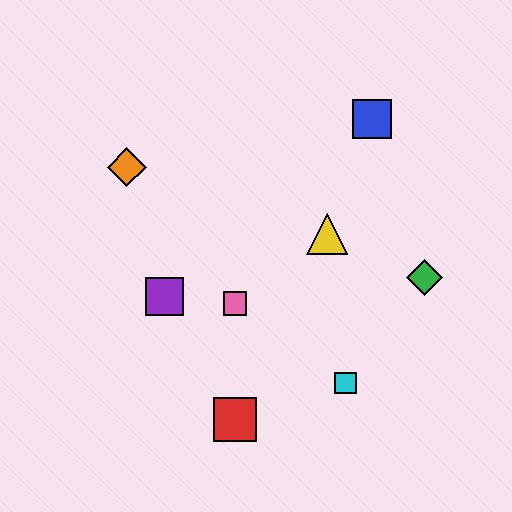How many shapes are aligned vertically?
2 shapes (the red square, the pink square) are aligned vertically.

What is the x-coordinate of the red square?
The red square is at x≈235.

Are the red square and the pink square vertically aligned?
Yes, both are at x≈235.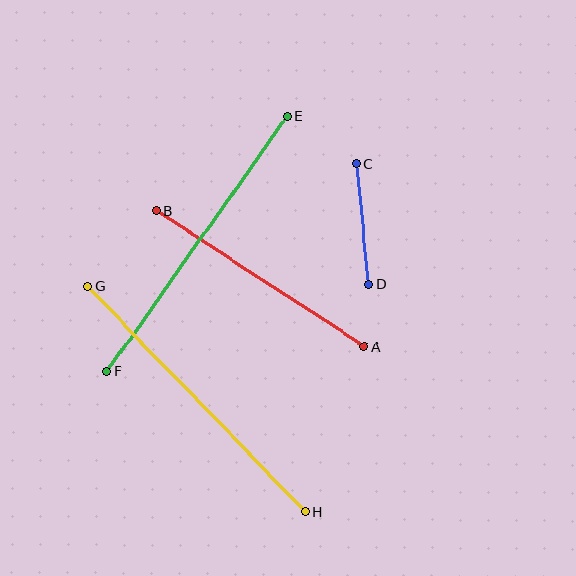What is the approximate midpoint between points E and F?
The midpoint is at approximately (197, 244) pixels.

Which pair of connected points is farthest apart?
Points G and H are farthest apart.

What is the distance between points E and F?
The distance is approximately 312 pixels.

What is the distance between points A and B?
The distance is approximately 249 pixels.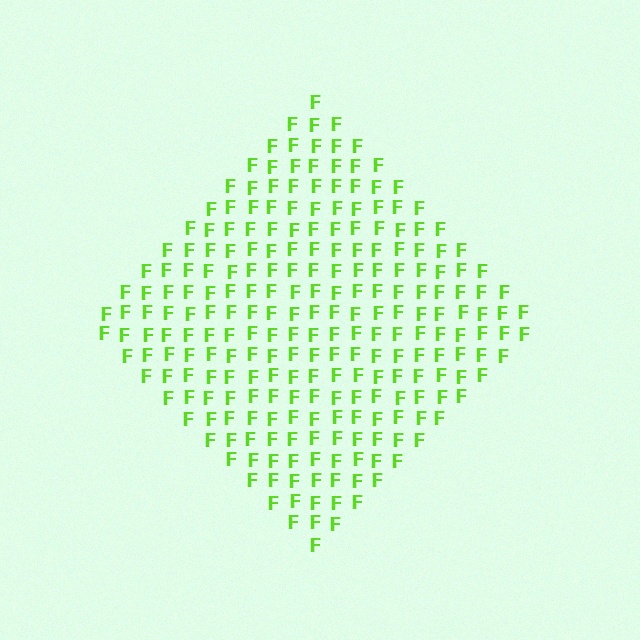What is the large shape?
The large shape is a diamond.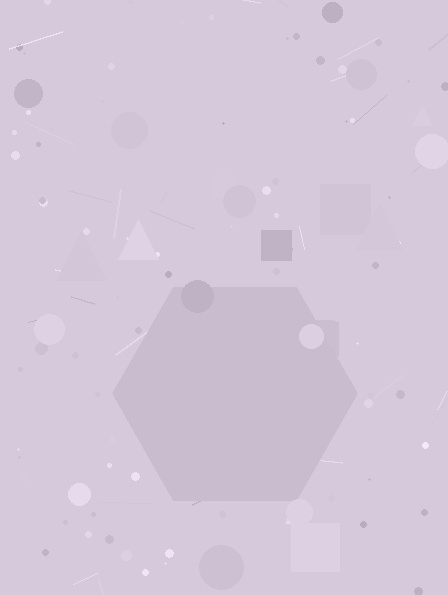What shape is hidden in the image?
A hexagon is hidden in the image.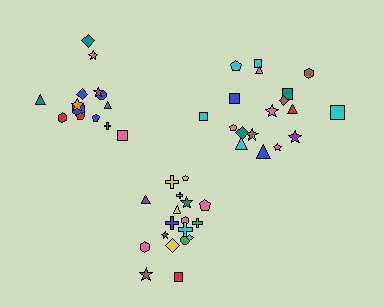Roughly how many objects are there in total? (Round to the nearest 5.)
Roughly 50 objects in total.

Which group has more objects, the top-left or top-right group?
The top-right group.